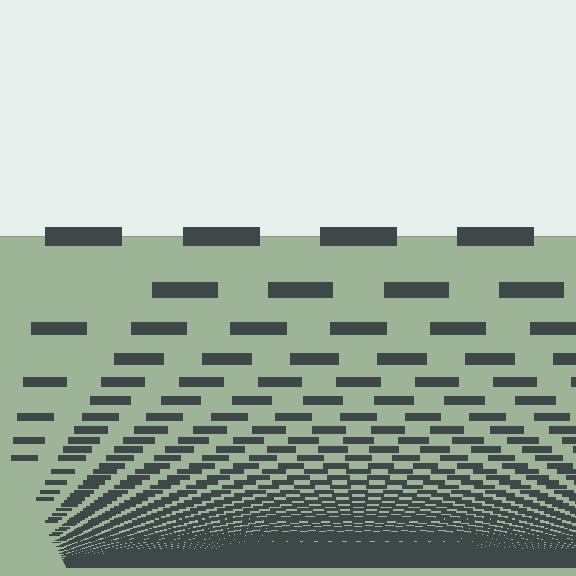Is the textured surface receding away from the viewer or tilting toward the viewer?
The surface appears to tilt toward the viewer. Texture elements get larger and sparser toward the top.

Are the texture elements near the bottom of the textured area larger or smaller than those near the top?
Smaller. The gradient is inverted — elements near the bottom are smaller and denser.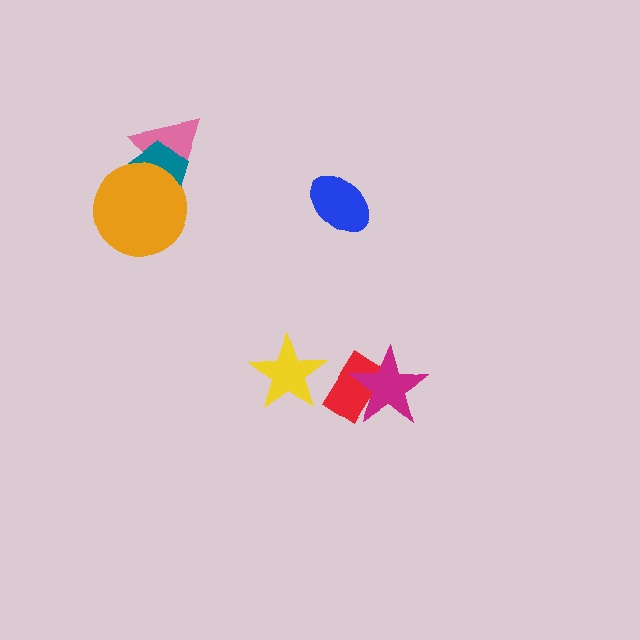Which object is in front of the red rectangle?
The magenta star is in front of the red rectangle.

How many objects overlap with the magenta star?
1 object overlaps with the magenta star.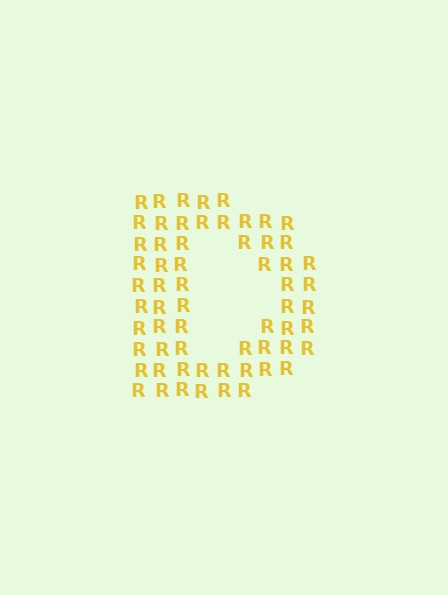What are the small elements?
The small elements are letter R's.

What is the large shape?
The large shape is the letter D.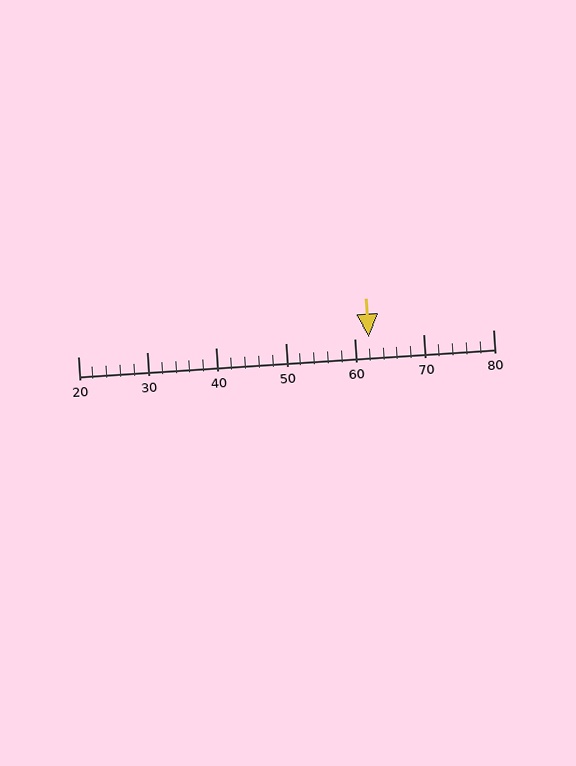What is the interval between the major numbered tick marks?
The major tick marks are spaced 10 units apart.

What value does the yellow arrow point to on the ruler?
The yellow arrow points to approximately 62.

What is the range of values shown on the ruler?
The ruler shows values from 20 to 80.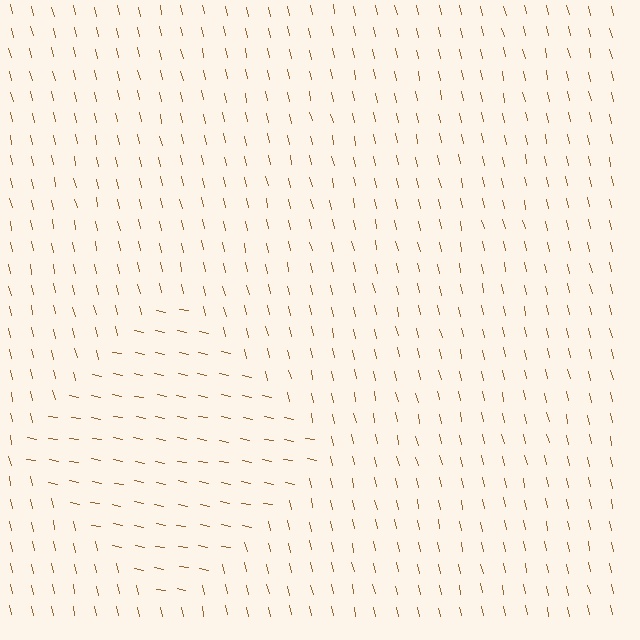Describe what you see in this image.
The image is filled with small brown line segments. A diamond region in the image has lines oriented differently from the surrounding lines, creating a visible texture boundary.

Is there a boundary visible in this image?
Yes, there is a texture boundary formed by a change in line orientation.